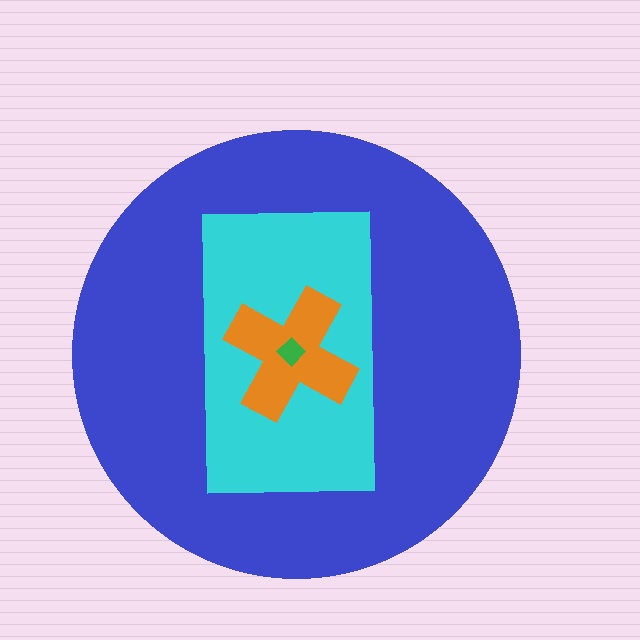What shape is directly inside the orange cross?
The green diamond.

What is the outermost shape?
The blue circle.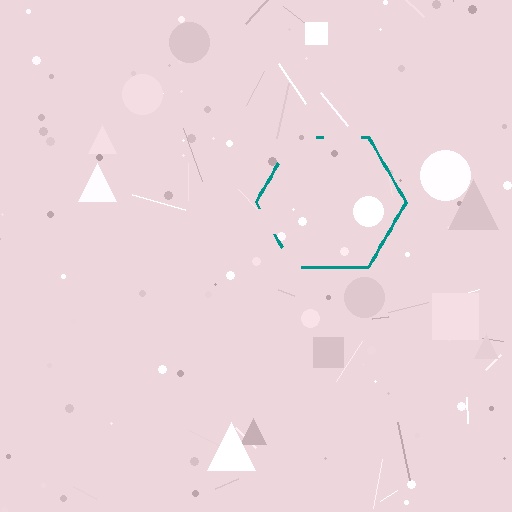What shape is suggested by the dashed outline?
The dashed outline suggests a hexagon.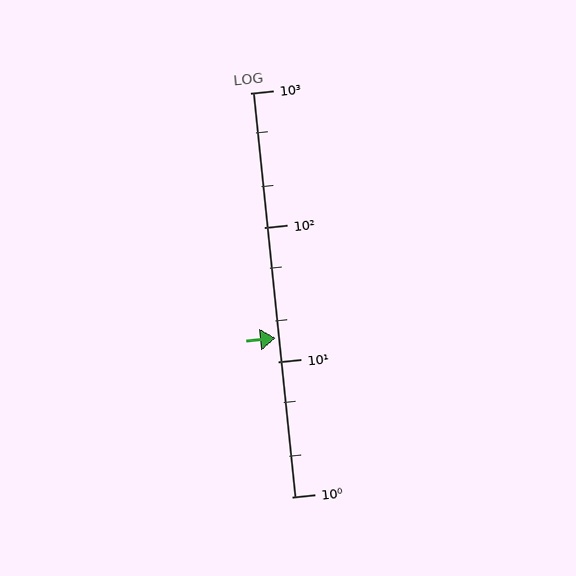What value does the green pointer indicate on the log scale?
The pointer indicates approximately 15.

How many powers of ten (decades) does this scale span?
The scale spans 3 decades, from 1 to 1000.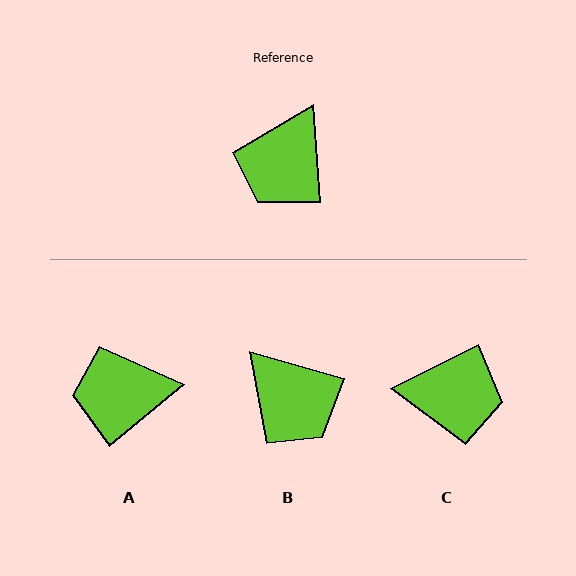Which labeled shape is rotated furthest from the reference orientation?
C, about 112 degrees away.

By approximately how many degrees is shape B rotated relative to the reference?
Approximately 70 degrees counter-clockwise.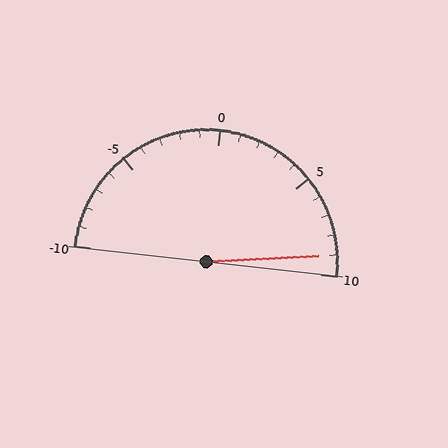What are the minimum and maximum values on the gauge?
The gauge ranges from -10 to 10.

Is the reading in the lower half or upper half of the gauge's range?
The reading is in the upper half of the range (-10 to 10).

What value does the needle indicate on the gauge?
The needle indicates approximately 9.